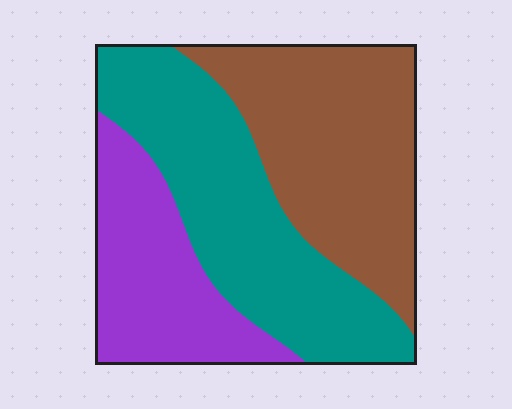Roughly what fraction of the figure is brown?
Brown covers about 35% of the figure.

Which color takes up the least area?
Purple, at roughly 25%.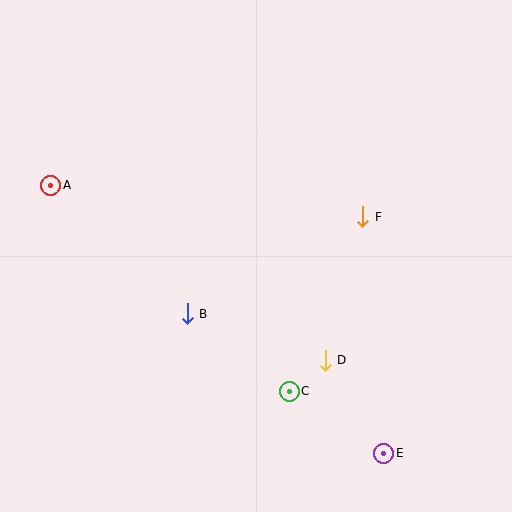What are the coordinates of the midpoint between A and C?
The midpoint between A and C is at (170, 288).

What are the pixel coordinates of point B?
Point B is at (187, 314).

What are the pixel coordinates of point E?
Point E is at (384, 453).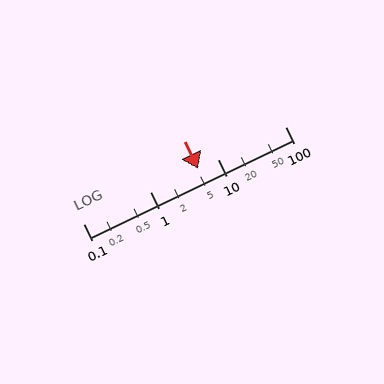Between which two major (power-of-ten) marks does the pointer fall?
The pointer is between 1 and 10.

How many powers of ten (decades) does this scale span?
The scale spans 3 decades, from 0.1 to 100.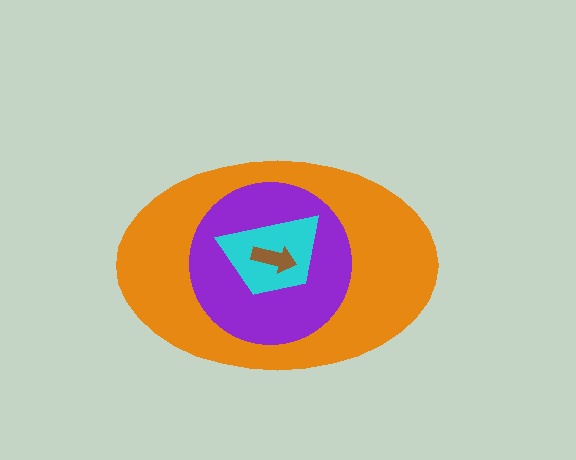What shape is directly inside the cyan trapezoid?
The brown arrow.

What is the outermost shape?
The orange ellipse.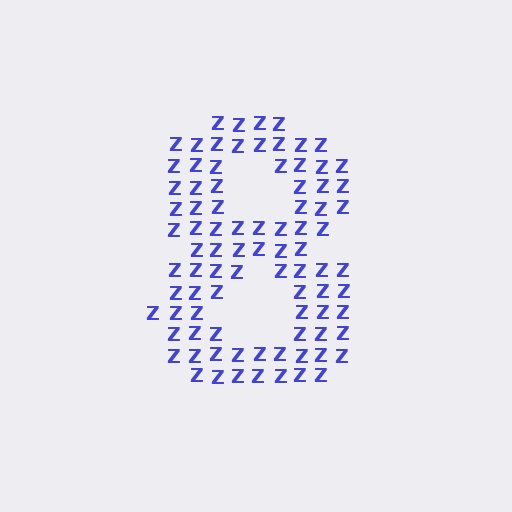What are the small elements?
The small elements are letter Z's.